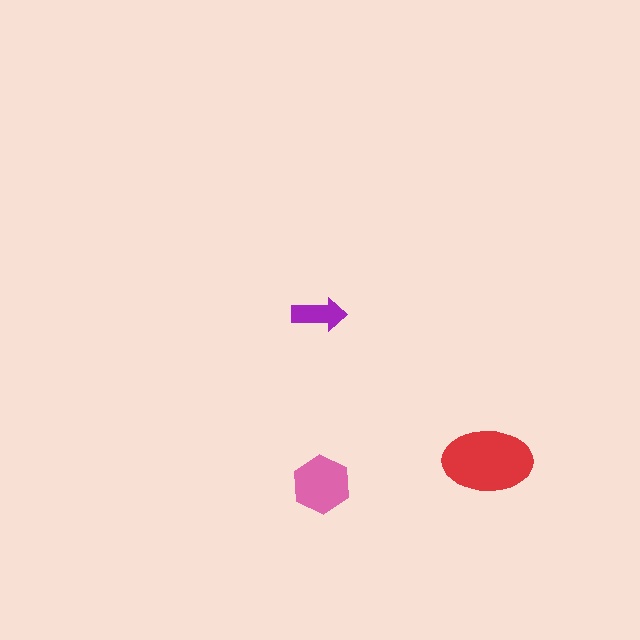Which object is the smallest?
The purple arrow.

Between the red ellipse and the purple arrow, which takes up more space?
The red ellipse.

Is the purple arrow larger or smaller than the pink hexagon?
Smaller.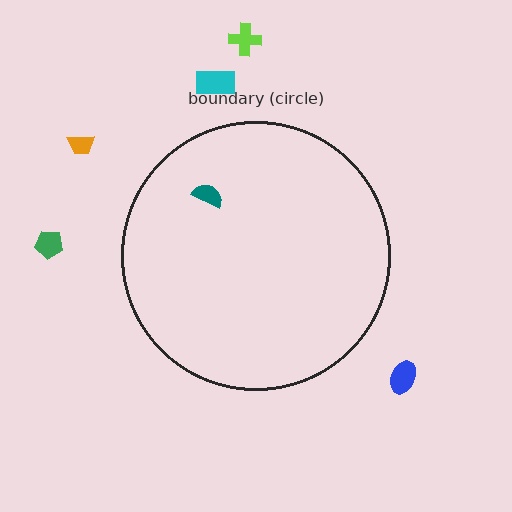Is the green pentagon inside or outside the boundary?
Outside.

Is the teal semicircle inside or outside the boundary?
Inside.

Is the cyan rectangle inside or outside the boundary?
Outside.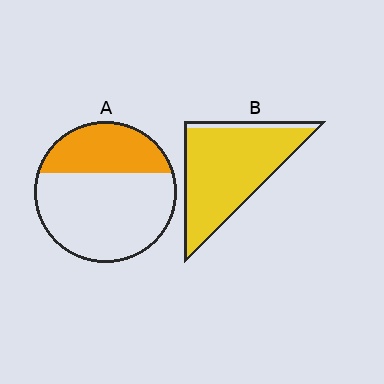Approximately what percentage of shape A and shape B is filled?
A is approximately 35% and B is approximately 90%.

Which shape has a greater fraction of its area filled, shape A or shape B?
Shape B.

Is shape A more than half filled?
No.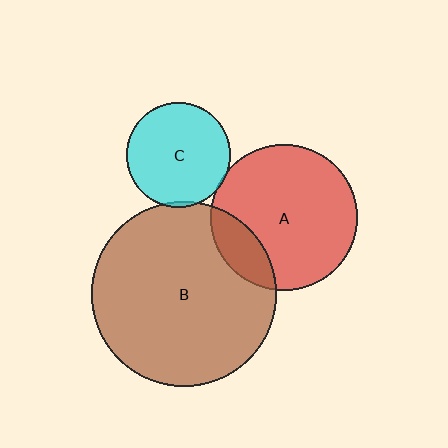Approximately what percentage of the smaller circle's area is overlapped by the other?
Approximately 5%.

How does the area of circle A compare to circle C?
Approximately 2.0 times.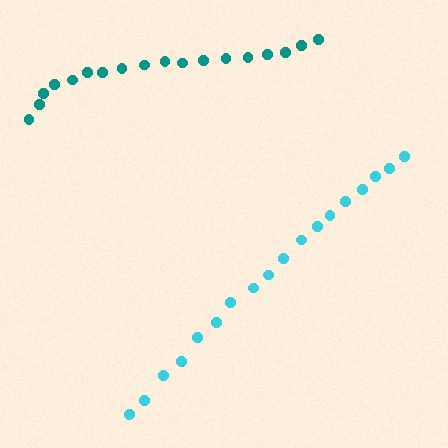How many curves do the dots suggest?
There are 2 distinct paths.